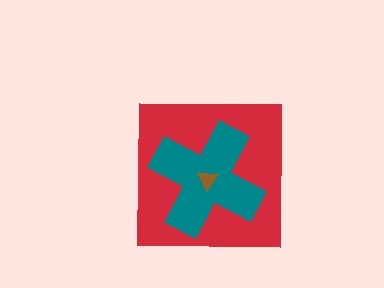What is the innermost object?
The brown triangle.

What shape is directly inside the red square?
The teal cross.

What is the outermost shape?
The red square.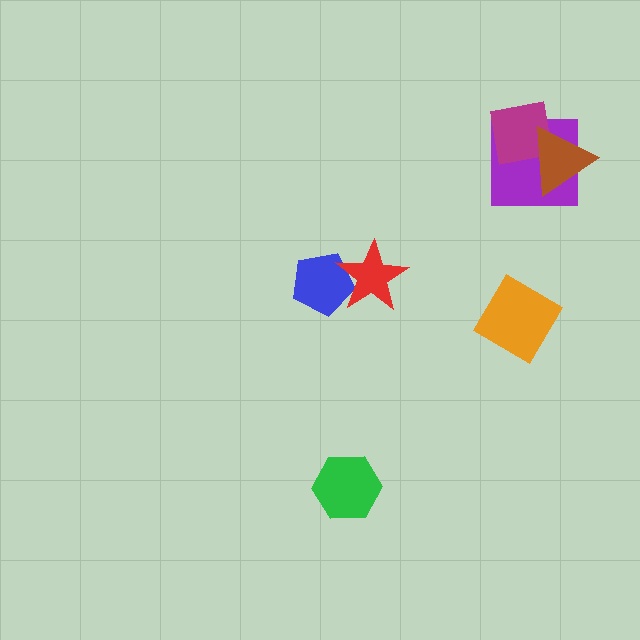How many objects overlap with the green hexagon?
0 objects overlap with the green hexagon.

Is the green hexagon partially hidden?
No, no other shape covers it.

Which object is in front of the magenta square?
The brown triangle is in front of the magenta square.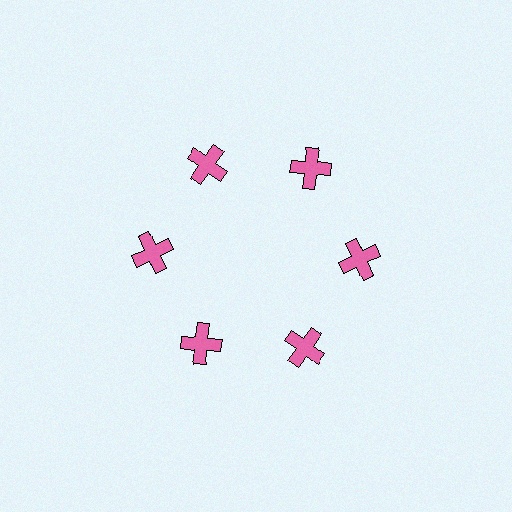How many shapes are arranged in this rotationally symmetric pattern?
There are 6 shapes, arranged in 6 groups of 1.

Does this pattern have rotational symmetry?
Yes, this pattern has 6-fold rotational symmetry. It looks the same after rotating 60 degrees around the center.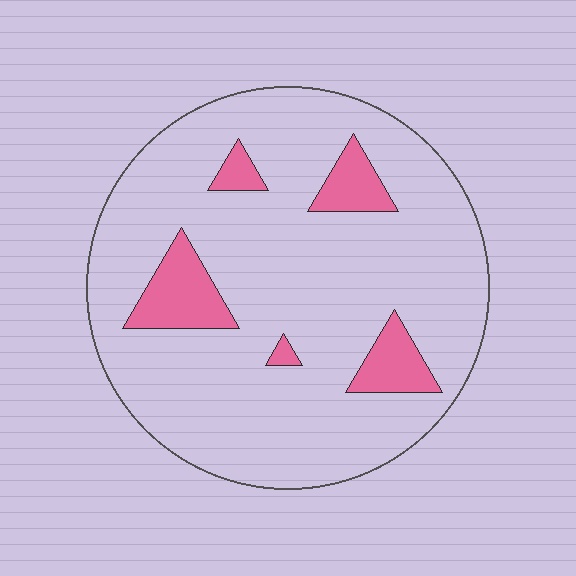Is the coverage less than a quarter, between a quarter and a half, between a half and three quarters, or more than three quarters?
Less than a quarter.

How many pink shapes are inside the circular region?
5.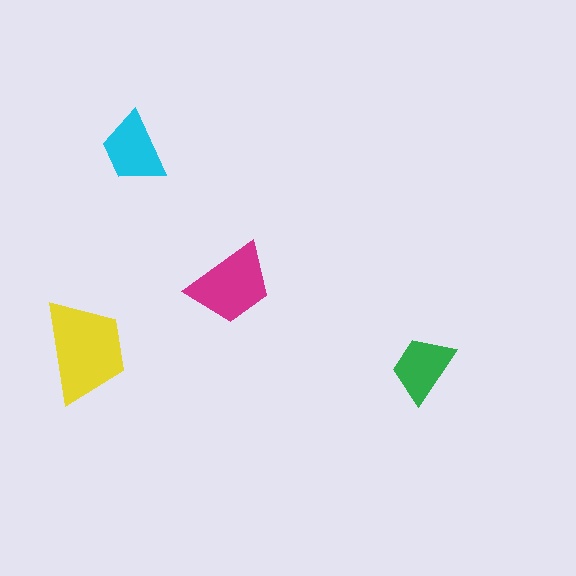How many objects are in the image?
There are 4 objects in the image.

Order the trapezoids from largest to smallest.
the yellow one, the magenta one, the cyan one, the green one.